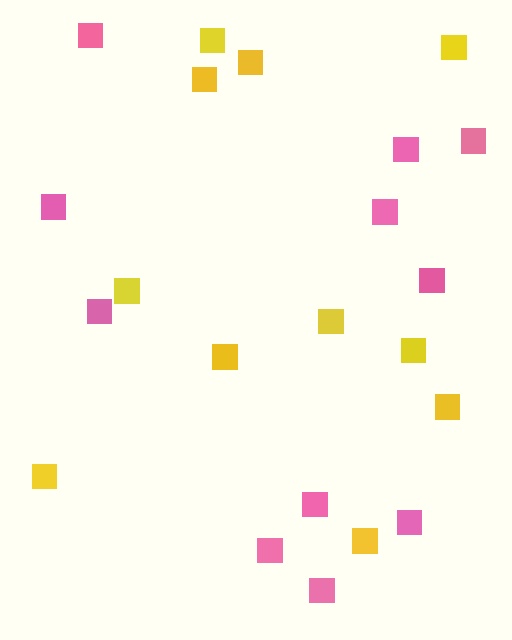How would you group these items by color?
There are 2 groups: one group of pink squares (11) and one group of yellow squares (11).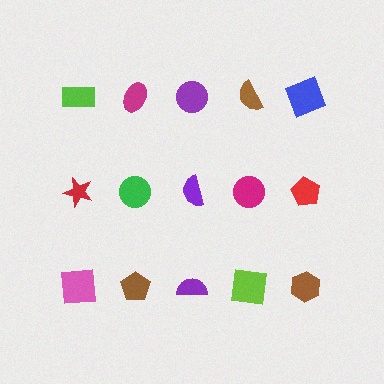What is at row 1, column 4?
A brown semicircle.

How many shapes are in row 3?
5 shapes.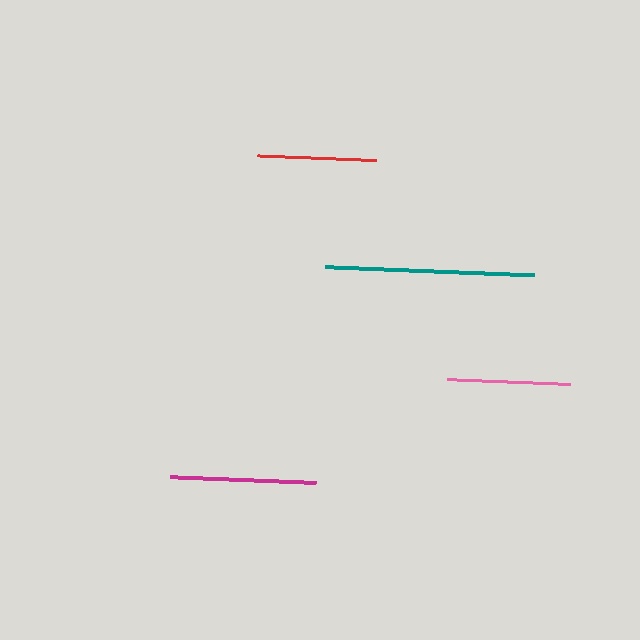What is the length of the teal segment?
The teal segment is approximately 209 pixels long.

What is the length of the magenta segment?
The magenta segment is approximately 145 pixels long.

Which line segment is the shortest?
The red line is the shortest at approximately 119 pixels.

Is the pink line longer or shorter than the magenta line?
The magenta line is longer than the pink line.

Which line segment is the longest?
The teal line is the longest at approximately 209 pixels.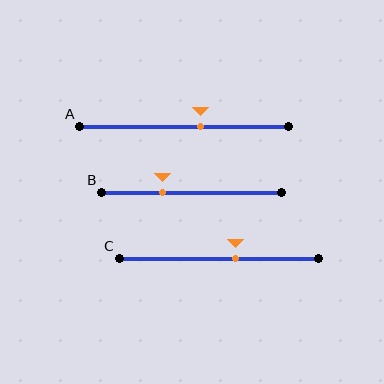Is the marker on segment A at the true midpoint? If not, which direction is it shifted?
No, the marker on segment A is shifted to the right by about 8% of the segment length.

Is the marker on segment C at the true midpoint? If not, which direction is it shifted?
No, the marker on segment C is shifted to the right by about 8% of the segment length.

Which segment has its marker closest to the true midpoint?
Segment A has its marker closest to the true midpoint.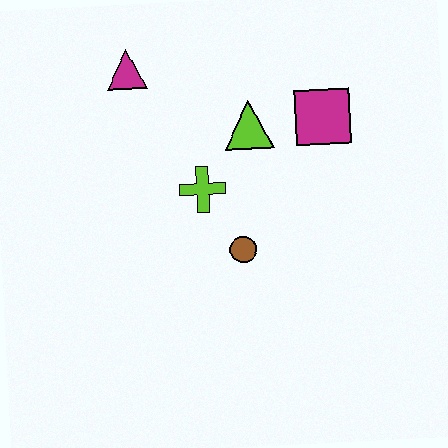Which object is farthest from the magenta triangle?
The brown circle is farthest from the magenta triangle.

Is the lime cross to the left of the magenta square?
Yes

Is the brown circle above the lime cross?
No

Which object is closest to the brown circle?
The lime cross is closest to the brown circle.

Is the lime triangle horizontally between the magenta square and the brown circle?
Yes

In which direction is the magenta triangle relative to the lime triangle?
The magenta triangle is to the left of the lime triangle.